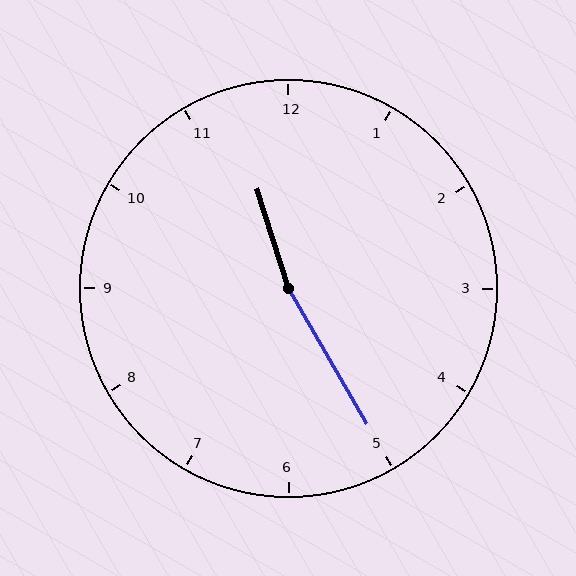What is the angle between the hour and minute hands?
Approximately 168 degrees.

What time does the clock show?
11:25.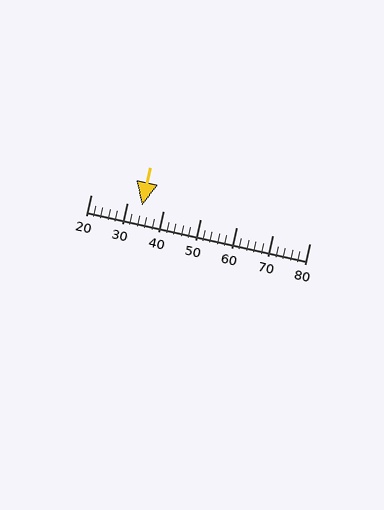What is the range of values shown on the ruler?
The ruler shows values from 20 to 80.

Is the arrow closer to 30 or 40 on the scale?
The arrow is closer to 30.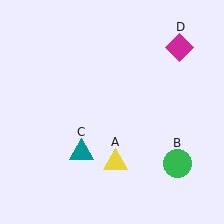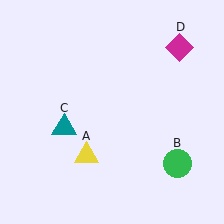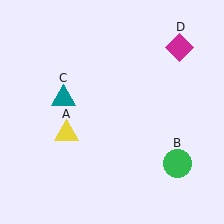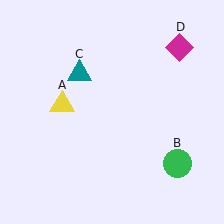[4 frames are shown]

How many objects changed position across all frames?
2 objects changed position: yellow triangle (object A), teal triangle (object C).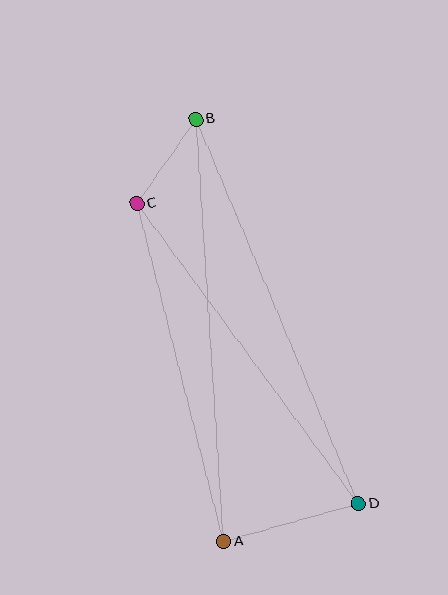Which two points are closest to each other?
Points B and C are closest to each other.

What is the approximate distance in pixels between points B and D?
The distance between B and D is approximately 417 pixels.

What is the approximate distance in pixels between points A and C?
The distance between A and C is approximately 349 pixels.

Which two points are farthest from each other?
Points A and B are farthest from each other.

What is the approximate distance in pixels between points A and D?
The distance between A and D is approximately 140 pixels.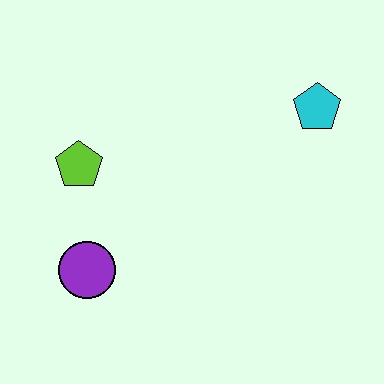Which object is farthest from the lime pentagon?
The cyan pentagon is farthest from the lime pentagon.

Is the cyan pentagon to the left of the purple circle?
No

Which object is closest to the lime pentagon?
The purple circle is closest to the lime pentagon.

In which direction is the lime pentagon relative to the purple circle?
The lime pentagon is above the purple circle.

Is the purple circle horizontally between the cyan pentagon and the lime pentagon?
Yes